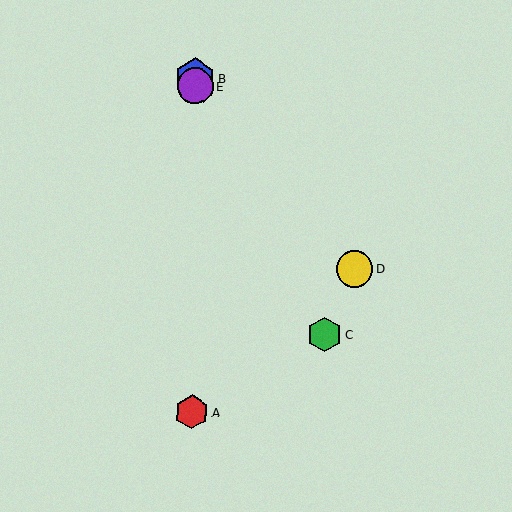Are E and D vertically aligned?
No, E is at x≈195 and D is at x≈354.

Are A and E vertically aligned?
Yes, both are at x≈192.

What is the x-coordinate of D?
Object D is at x≈354.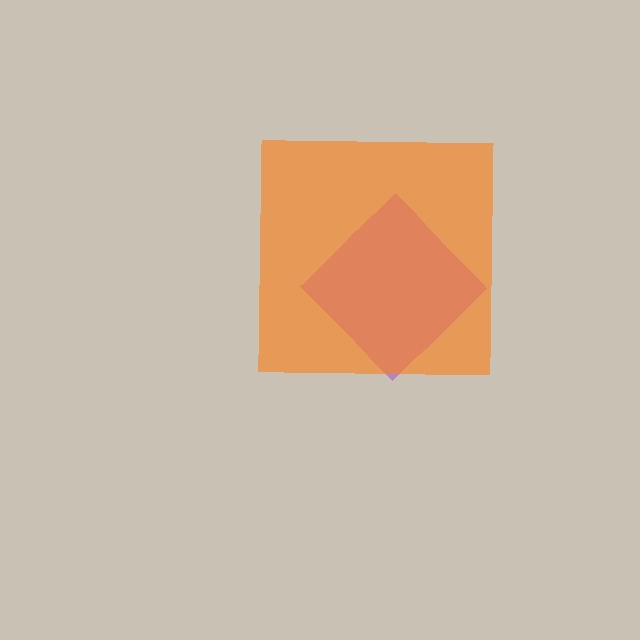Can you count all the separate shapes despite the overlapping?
Yes, there are 2 separate shapes.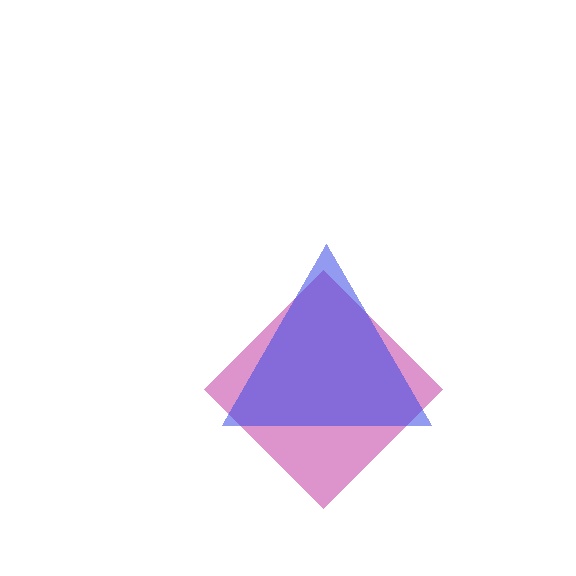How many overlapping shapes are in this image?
There are 2 overlapping shapes in the image.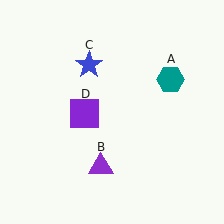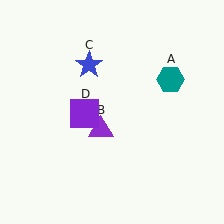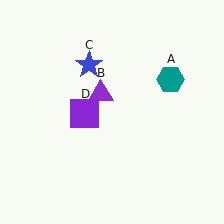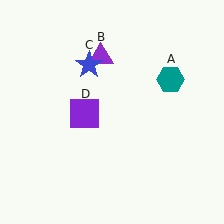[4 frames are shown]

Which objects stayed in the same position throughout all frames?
Teal hexagon (object A) and blue star (object C) and purple square (object D) remained stationary.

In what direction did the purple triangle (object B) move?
The purple triangle (object B) moved up.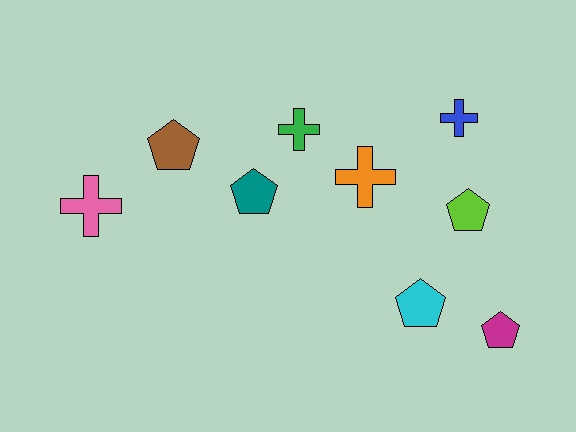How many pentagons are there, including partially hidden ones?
There are 5 pentagons.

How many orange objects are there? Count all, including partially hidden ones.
There is 1 orange object.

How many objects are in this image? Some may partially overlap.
There are 9 objects.